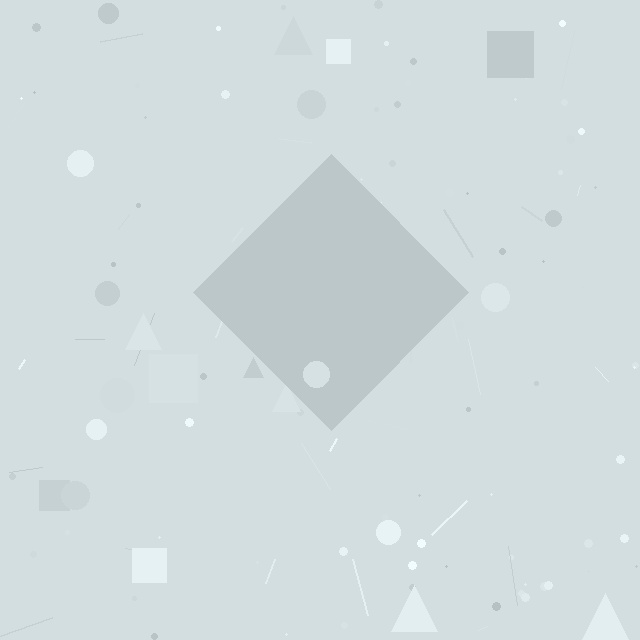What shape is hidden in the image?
A diamond is hidden in the image.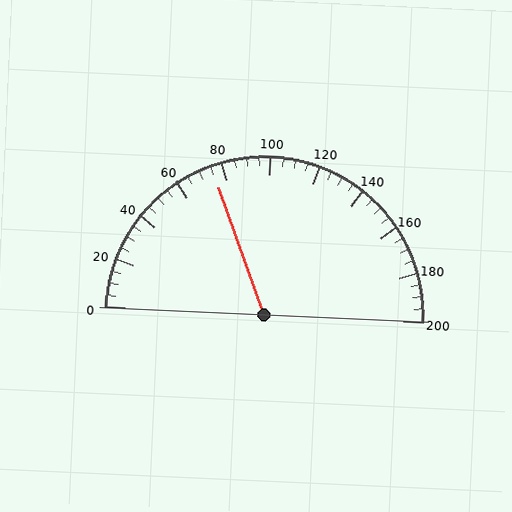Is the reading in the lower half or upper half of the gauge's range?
The reading is in the lower half of the range (0 to 200).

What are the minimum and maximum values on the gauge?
The gauge ranges from 0 to 200.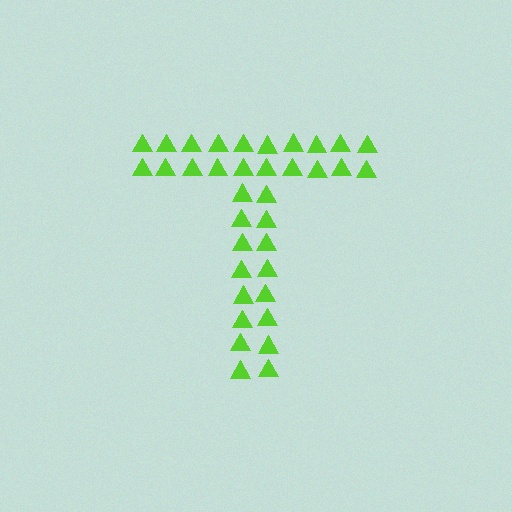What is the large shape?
The large shape is the letter T.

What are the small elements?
The small elements are triangles.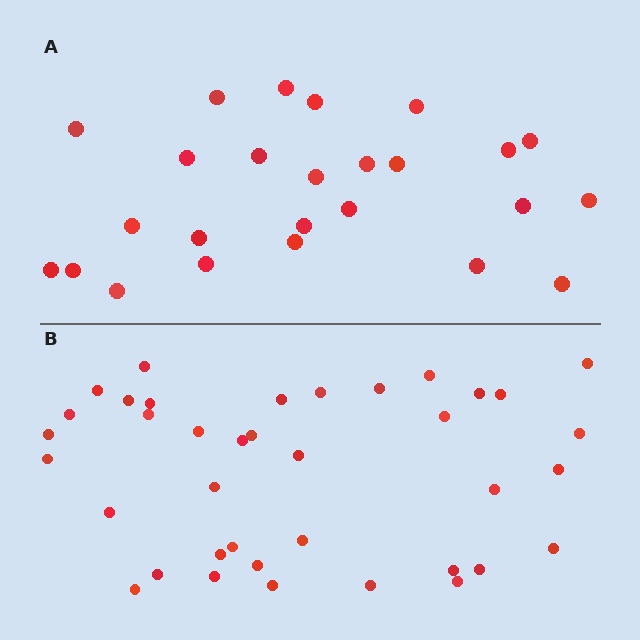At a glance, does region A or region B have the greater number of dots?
Region B (the bottom region) has more dots.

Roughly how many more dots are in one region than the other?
Region B has approximately 15 more dots than region A.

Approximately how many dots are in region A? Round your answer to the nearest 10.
About 20 dots. (The exact count is 25, which rounds to 20.)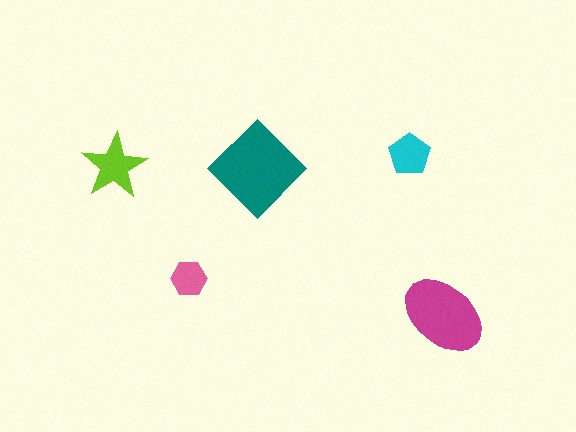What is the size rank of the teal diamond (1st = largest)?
1st.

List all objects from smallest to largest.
The pink hexagon, the cyan pentagon, the lime star, the magenta ellipse, the teal diamond.